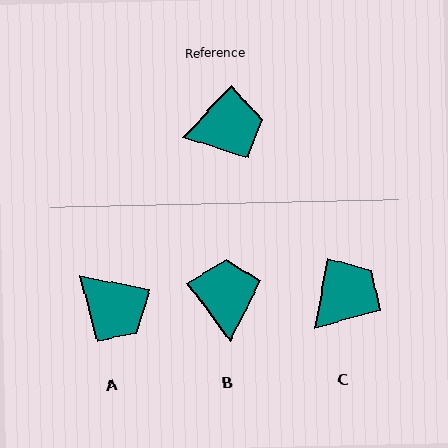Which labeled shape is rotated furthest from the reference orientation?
B, about 80 degrees away.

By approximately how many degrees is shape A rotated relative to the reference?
Approximately 58 degrees clockwise.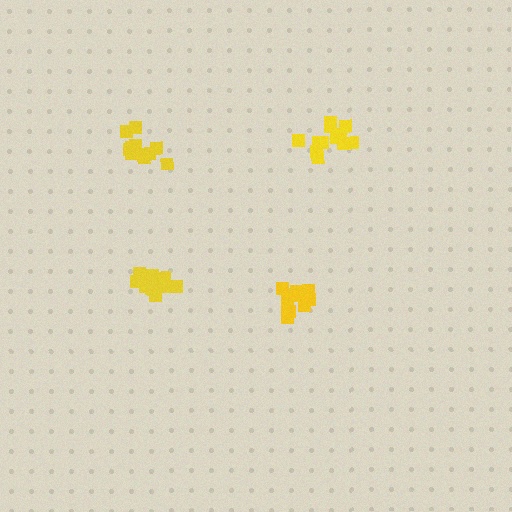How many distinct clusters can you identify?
There are 4 distinct clusters.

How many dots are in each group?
Group 1: 11 dots, Group 2: 12 dots, Group 3: 12 dots, Group 4: 11 dots (46 total).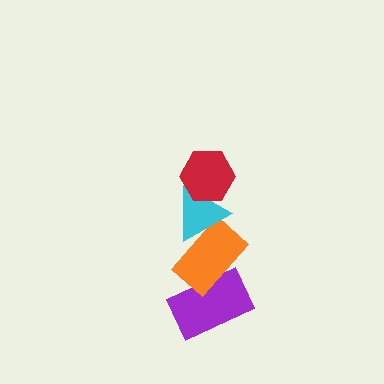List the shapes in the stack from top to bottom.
From top to bottom: the red hexagon, the cyan triangle, the orange rectangle, the purple rectangle.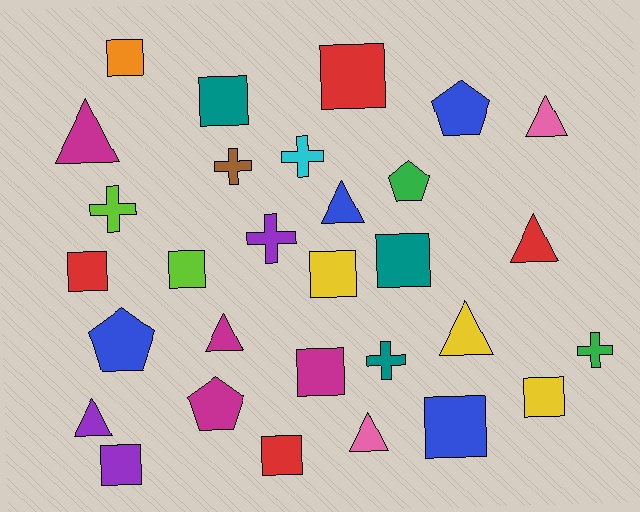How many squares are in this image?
There are 12 squares.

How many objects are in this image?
There are 30 objects.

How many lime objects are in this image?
There are 2 lime objects.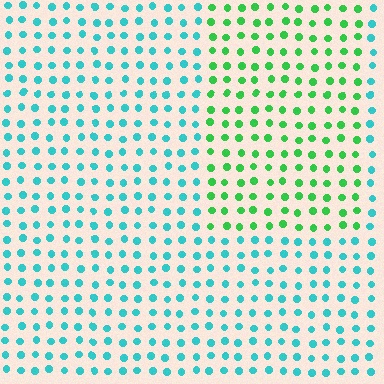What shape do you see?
I see a rectangle.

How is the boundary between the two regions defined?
The boundary is defined purely by a slight shift in hue (about 51 degrees). Spacing, size, and orientation are identical on both sides.